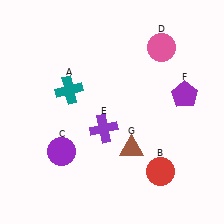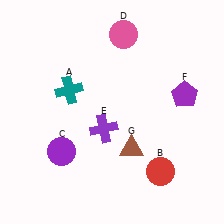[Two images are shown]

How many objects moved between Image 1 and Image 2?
1 object moved between the two images.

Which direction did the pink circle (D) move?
The pink circle (D) moved left.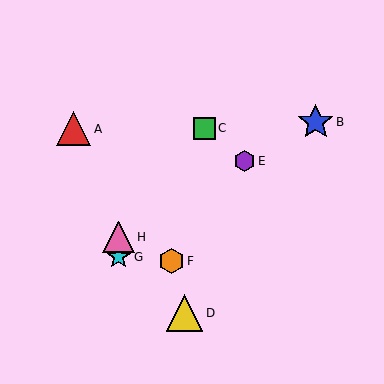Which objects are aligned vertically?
Objects G, H are aligned vertically.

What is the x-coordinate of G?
Object G is at x≈119.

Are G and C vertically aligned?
No, G is at x≈119 and C is at x≈205.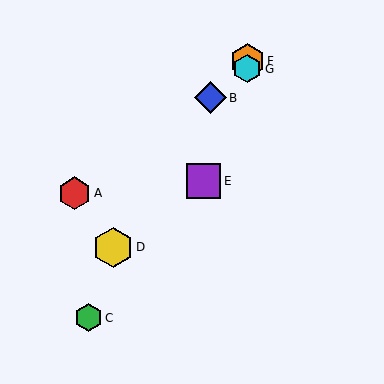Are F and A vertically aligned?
No, F is at x≈247 and A is at x≈75.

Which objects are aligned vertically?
Objects F, G are aligned vertically.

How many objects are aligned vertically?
2 objects (F, G) are aligned vertically.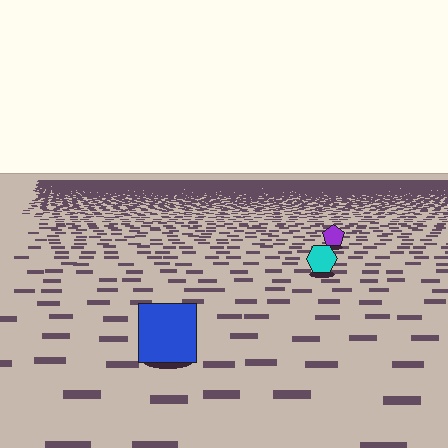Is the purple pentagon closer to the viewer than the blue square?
No. The blue square is closer — you can tell from the texture gradient: the ground texture is coarser near it.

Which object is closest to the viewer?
The blue square is closest. The texture marks near it are larger and more spread out.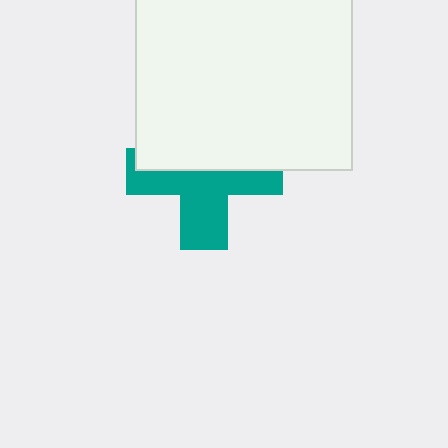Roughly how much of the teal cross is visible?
About half of it is visible (roughly 52%).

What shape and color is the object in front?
The object in front is a white square.